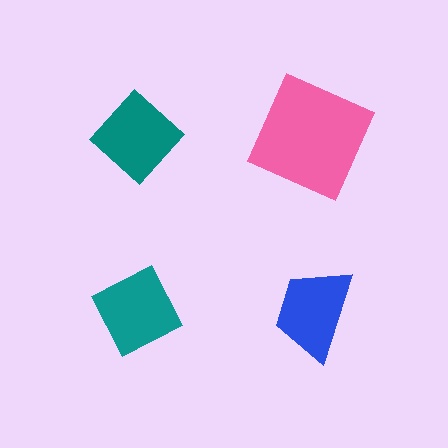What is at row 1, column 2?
A pink square.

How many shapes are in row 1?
2 shapes.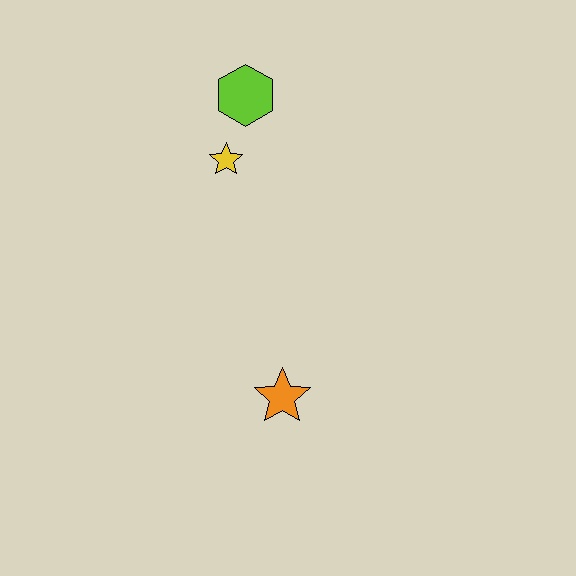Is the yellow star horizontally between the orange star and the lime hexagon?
No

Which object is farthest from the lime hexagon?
The orange star is farthest from the lime hexagon.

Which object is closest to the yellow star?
The lime hexagon is closest to the yellow star.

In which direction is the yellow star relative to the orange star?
The yellow star is above the orange star.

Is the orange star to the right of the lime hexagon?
Yes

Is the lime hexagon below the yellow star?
No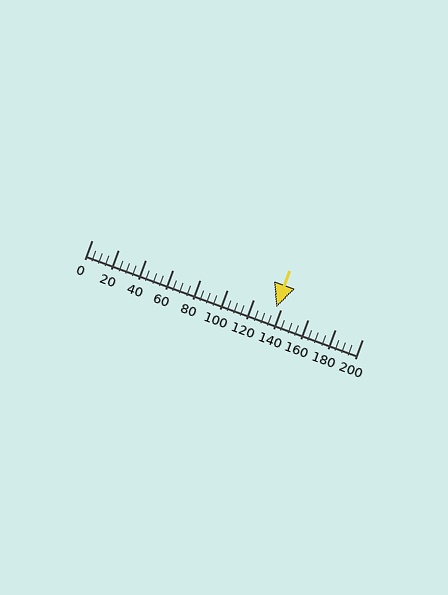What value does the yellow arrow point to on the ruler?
The yellow arrow points to approximately 136.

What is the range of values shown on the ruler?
The ruler shows values from 0 to 200.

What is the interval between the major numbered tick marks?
The major tick marks are spaced 20 units apart.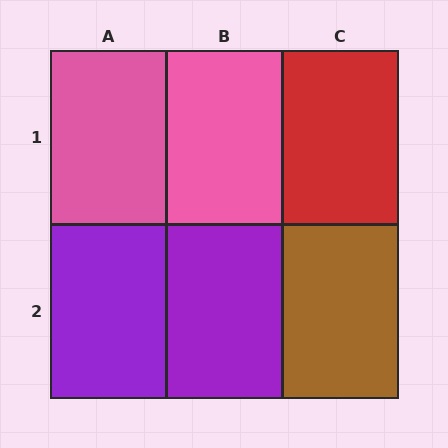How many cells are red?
1 cell is red.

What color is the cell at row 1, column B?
Pink.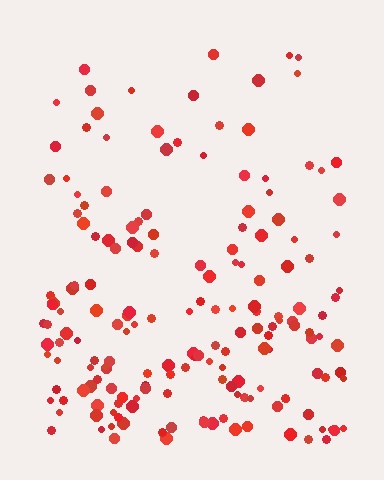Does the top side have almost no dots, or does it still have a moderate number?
Still a moderate number, just noticeably fewer than the bottom.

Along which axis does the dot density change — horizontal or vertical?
Vertical.